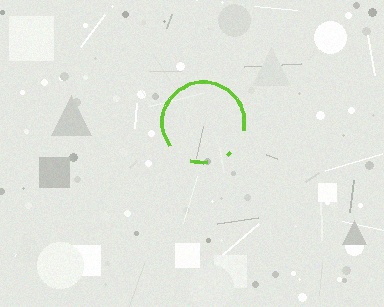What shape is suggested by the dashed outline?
The dashed outline suggests a circle.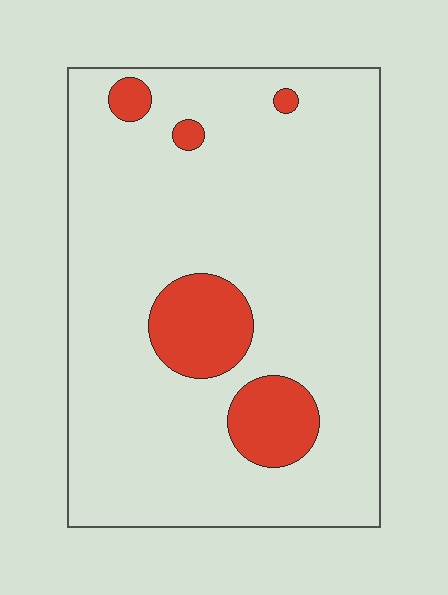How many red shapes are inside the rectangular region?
5.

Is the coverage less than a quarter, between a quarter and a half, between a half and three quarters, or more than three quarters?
Less than a quarter.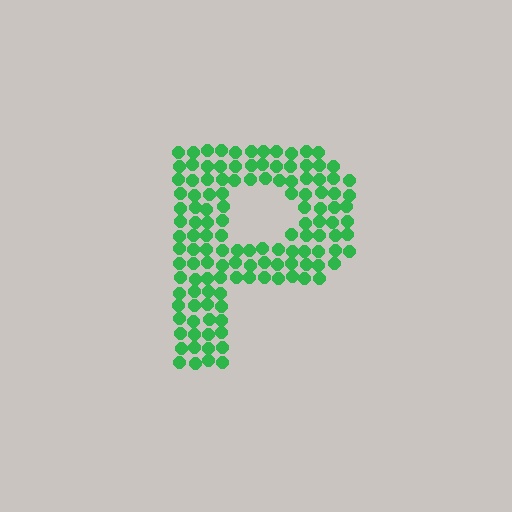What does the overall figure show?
The overall figure shows the letter P.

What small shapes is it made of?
It is made of small circles.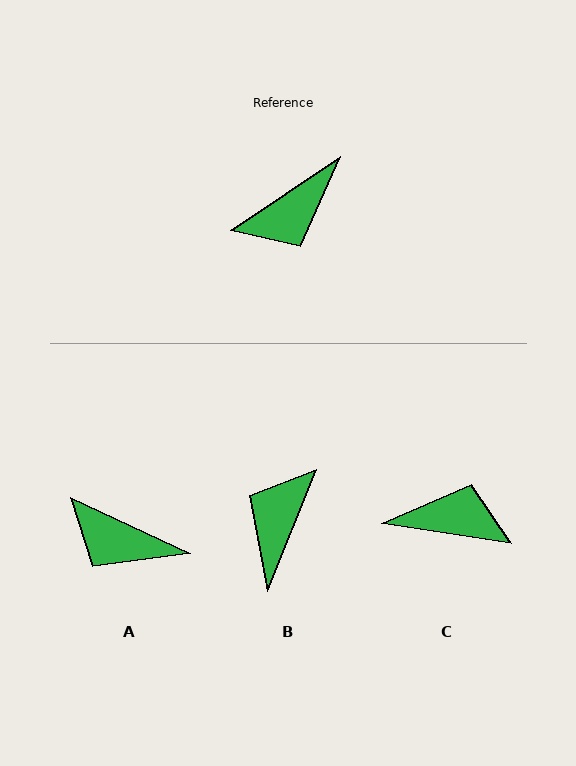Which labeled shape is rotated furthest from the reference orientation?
B, about 146 degrees away.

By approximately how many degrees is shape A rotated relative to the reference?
Approximately 59 degrees clockwise.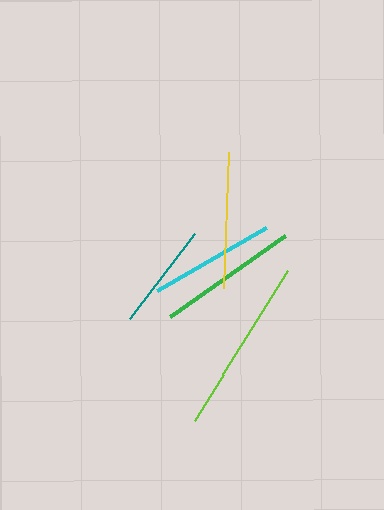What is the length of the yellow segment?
The yellow segment is approximately 136 pixels long.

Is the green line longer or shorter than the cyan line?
The green line is longer than the cyan line.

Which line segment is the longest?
The lime line is the longest at approximately 178 pixels.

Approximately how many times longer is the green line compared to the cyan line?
The green line is approximately 1.1 times the length of the cyan line.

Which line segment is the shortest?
The teal line is the shortest at approximately 107 pixels.